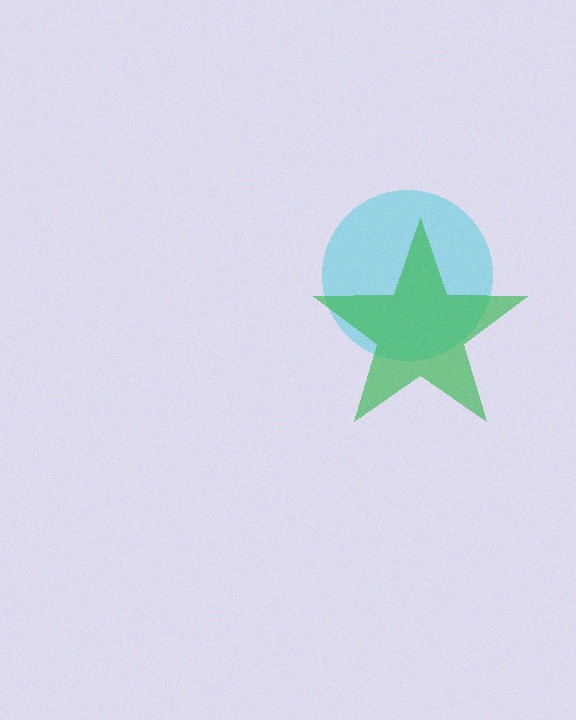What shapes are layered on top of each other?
The layered shapes are: a cyan circle, a green star.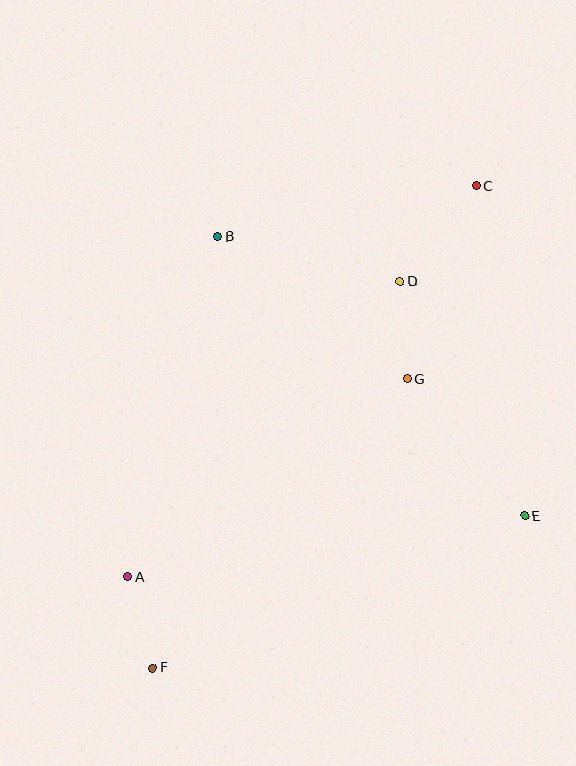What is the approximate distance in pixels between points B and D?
The distance between B and D is approximately 187 pixels.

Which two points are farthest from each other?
Points C and F are farthest from each other.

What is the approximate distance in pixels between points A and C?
The distance between A and C is approximately 524 pixels.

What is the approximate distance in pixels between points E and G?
The distance between E and G is approximately 180 pixels.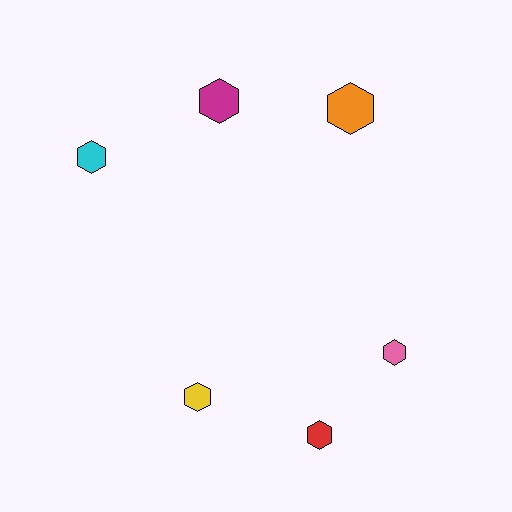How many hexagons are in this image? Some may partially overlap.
There are 6 hexagons.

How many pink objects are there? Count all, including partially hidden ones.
There is 1 pink object.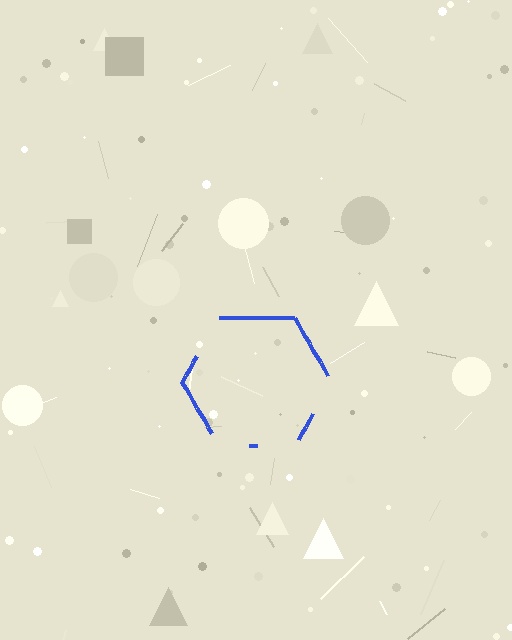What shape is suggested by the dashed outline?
The dashed outline suggests a hexagon.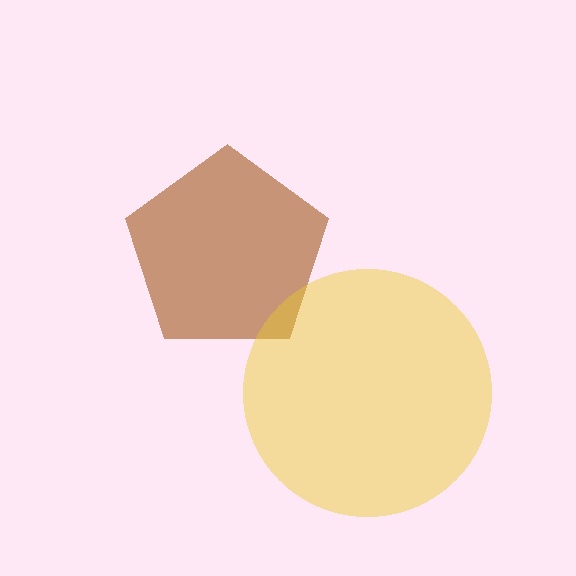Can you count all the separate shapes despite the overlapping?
Yes, there are 2 separate shapes.